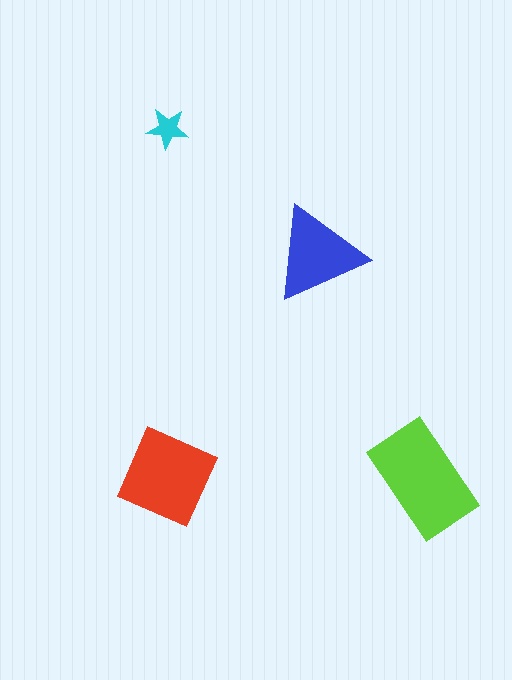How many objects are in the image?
There are 4 objects in the image.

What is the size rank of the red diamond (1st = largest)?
2nd.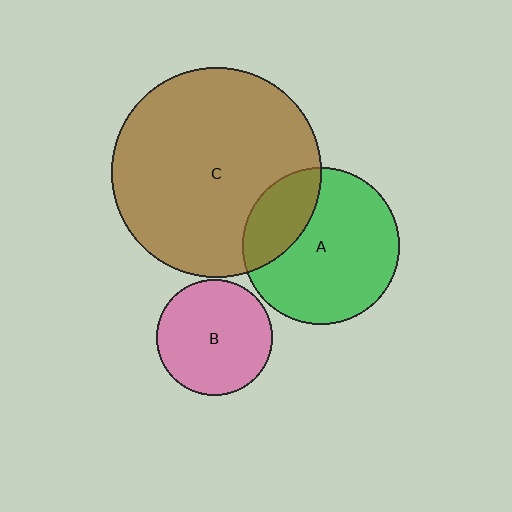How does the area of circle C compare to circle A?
Approximately 1.8 times.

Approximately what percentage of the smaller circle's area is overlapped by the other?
Approximately 25%.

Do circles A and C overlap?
Yes.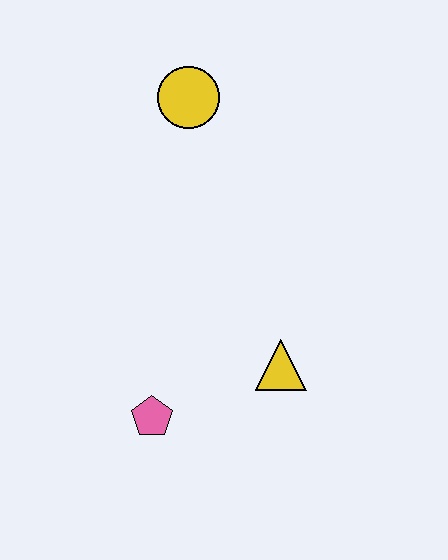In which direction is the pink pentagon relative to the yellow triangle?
The pink pentagon is to the left of the yellow triangle.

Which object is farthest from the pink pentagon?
The yellow circle is farthest from the pink pentagon.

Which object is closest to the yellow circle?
The yellow triangle is closest to the yellow circle.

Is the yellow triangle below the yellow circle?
Yes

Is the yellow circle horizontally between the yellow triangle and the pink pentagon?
Yes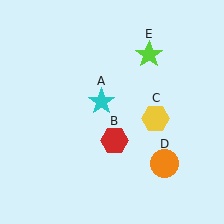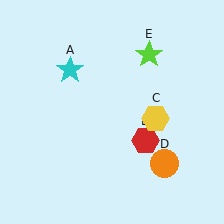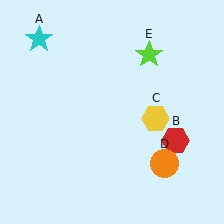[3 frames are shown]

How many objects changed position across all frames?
2 objects changed position: cyan star (object A), red hexagon (object B).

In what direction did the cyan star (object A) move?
The cyan star (object A) moved up and to the left.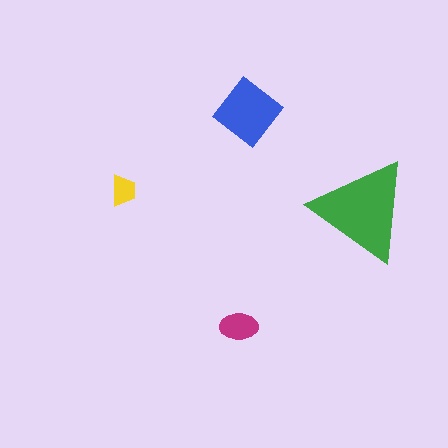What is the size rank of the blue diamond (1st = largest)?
2nd.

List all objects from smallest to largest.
The yellow trapezoid, the magenta ellipse, the blue diamond, the green triangle.